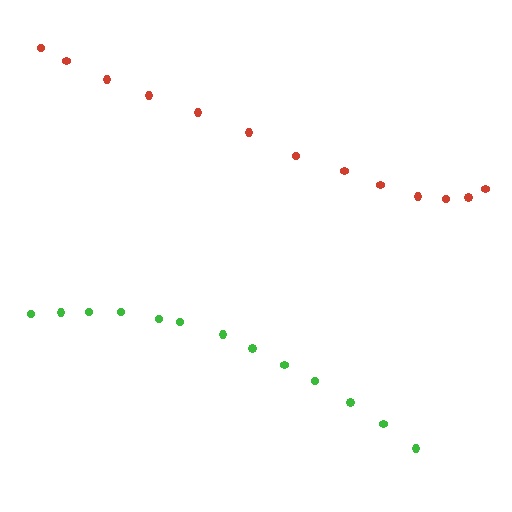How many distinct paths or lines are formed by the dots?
There are 2 distinct paths.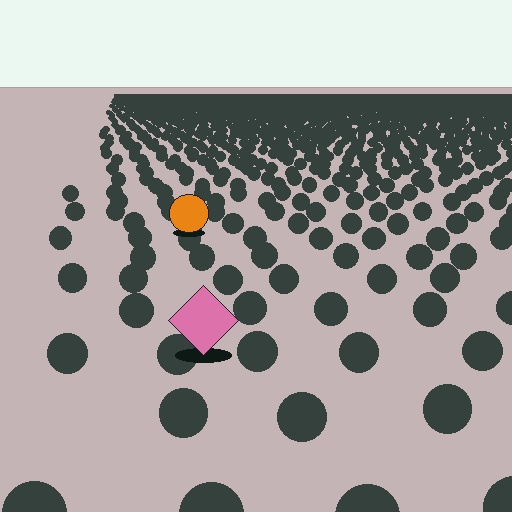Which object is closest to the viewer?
The pink diamond is closest. The texture marks near it are larger and more spread out.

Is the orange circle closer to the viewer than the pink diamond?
No. The pink diamond is closer — you can tell from the texture gradient: the ground texture is coarser near it.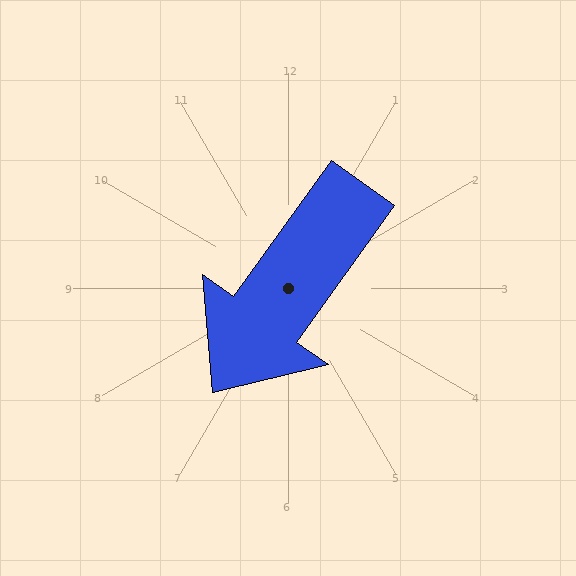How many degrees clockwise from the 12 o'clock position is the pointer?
Approximately 216 degrees.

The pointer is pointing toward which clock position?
Roughly 7 o'clock.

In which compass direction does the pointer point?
Southwest.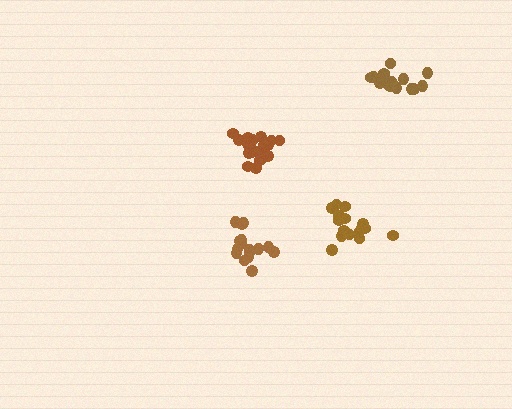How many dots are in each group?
Group 1: 19 dots, Group 2: 16 dots, Group 3: 20 dots, Group 4: 16 dots (71 total).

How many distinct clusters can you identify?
There are 4 distinct clusters.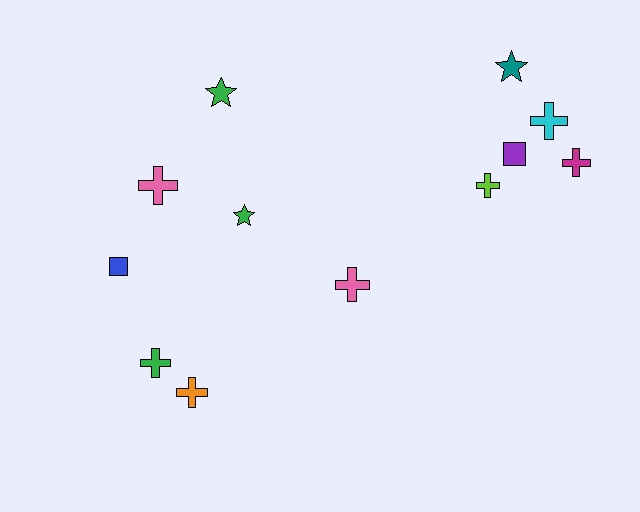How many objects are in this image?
There are 12 objects.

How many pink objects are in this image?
There are 2 pink objects.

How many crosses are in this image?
There are 7 crosses.